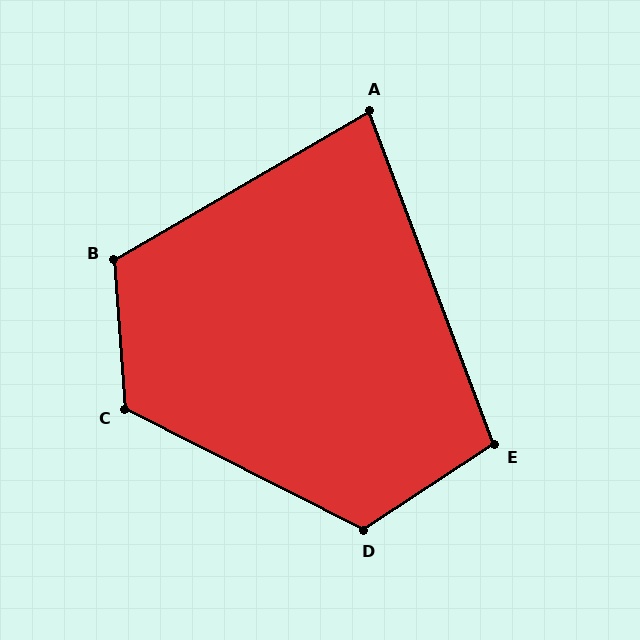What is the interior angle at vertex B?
Approximately 116 degrees (obtuse).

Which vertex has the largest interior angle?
C, at approximately 121 degrees.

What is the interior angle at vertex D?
Approximately 120 degrees (obtuse).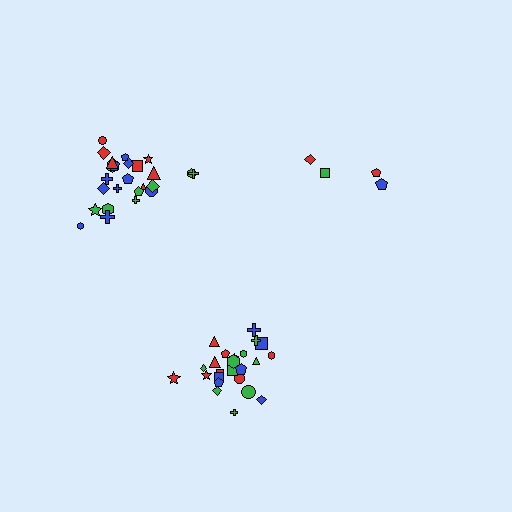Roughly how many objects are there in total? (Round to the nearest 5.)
Roughly 55 objects in total.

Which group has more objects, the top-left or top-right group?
The top-left group.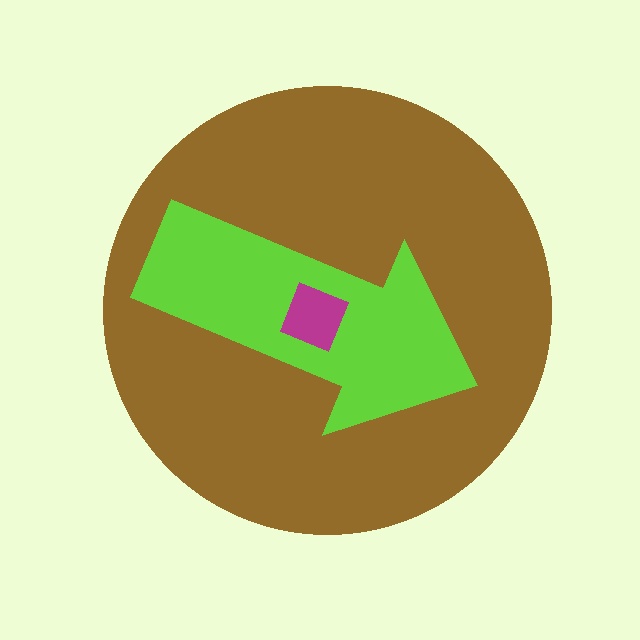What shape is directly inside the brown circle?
The lime arrow.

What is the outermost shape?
The brown circle.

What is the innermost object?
The magenta square.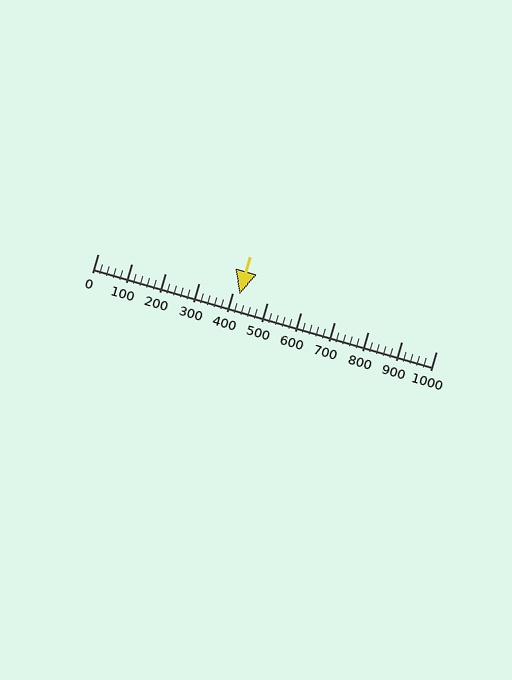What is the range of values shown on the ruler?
The ruler shows values from 0 to 1000.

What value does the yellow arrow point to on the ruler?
The yellow arrow points to approximately 420.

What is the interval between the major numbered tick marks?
The major tick marks are spaced 100 units apart.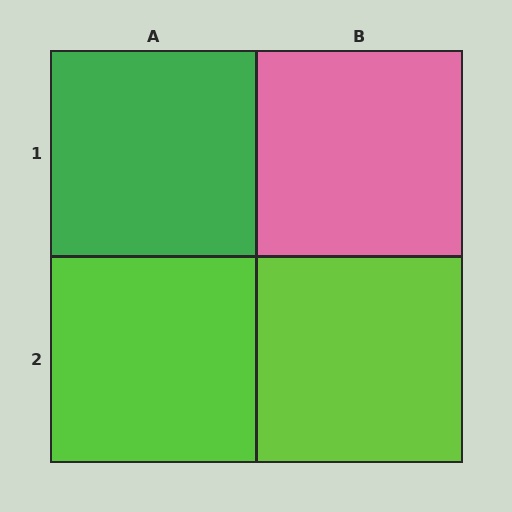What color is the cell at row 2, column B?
Lime.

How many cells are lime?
2 cells are lime.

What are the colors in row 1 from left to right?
Green, pink.